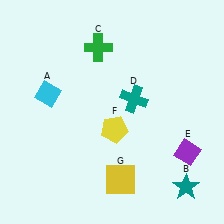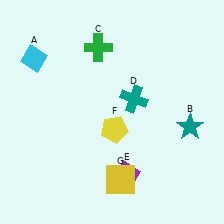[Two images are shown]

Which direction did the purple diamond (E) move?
The purple diamond (E) moved left.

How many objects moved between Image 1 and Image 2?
3 objects moved between the two images.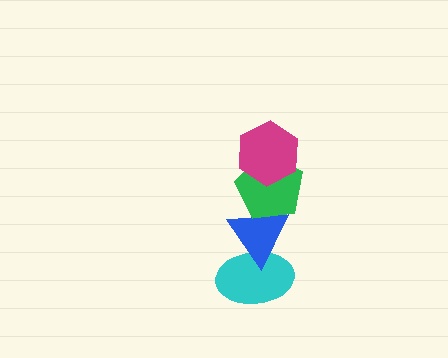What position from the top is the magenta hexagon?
The magenta hexagon is 1st from the top.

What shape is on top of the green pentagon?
The magenta hexagon is on top of the green pentagon.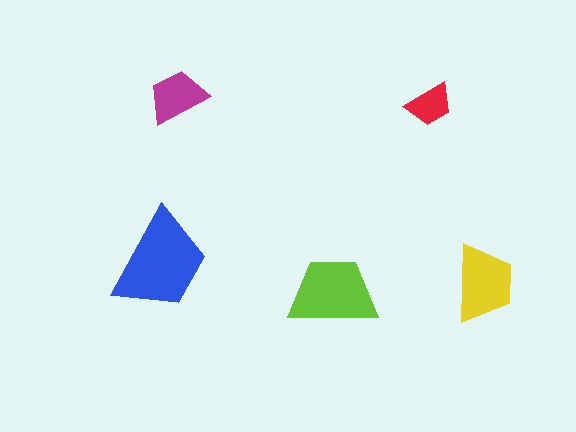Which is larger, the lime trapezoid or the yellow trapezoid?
The lime one.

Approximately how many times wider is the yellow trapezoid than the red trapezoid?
About 1.5 times wider.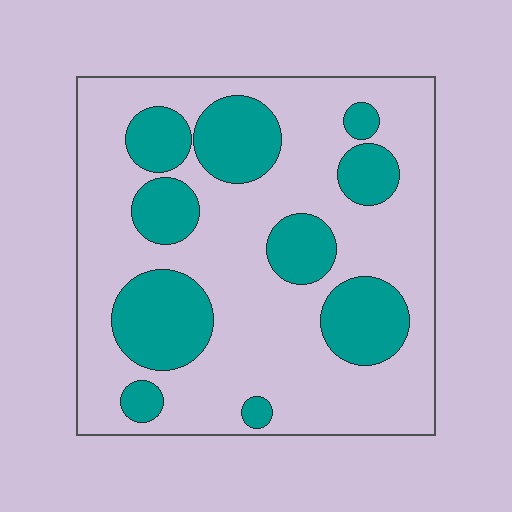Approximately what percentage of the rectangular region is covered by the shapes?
Approximately 30%.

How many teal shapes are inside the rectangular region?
10.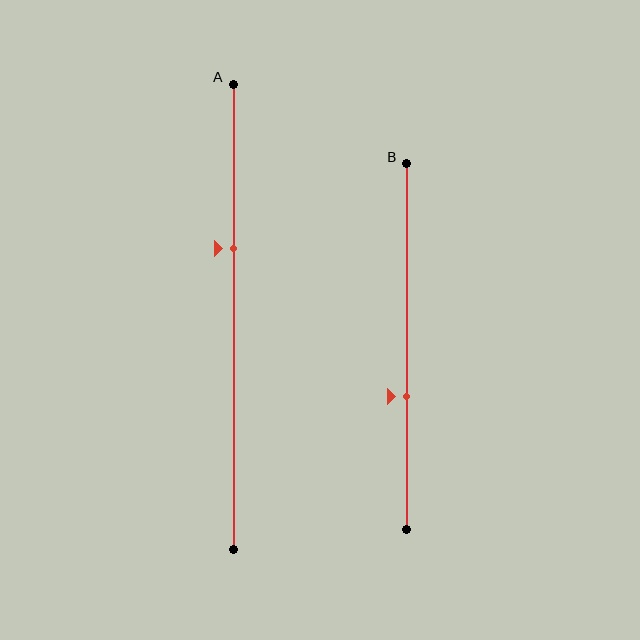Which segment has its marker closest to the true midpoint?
Segment B has its marker closest to the true midpoint.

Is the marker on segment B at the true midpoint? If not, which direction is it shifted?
No, the marker on segment B is shifted downward by about 14% of the segment length.